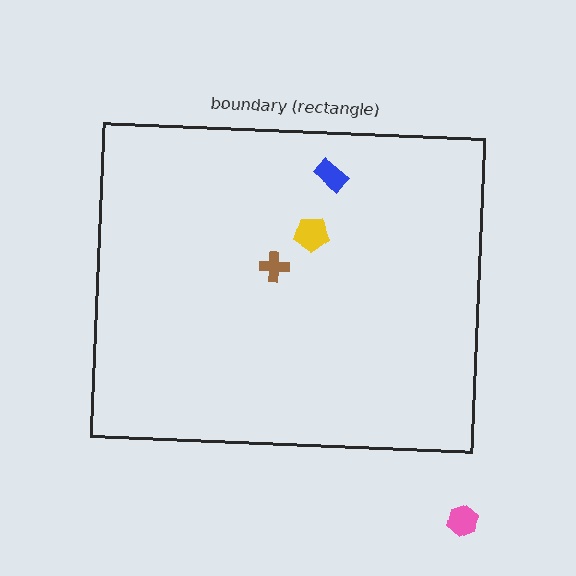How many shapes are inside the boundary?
3 inside, 1 outside.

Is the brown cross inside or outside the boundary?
Inside.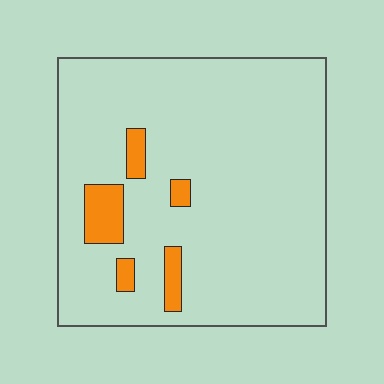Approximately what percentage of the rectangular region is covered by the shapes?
Approximately 10%.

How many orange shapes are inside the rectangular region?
5.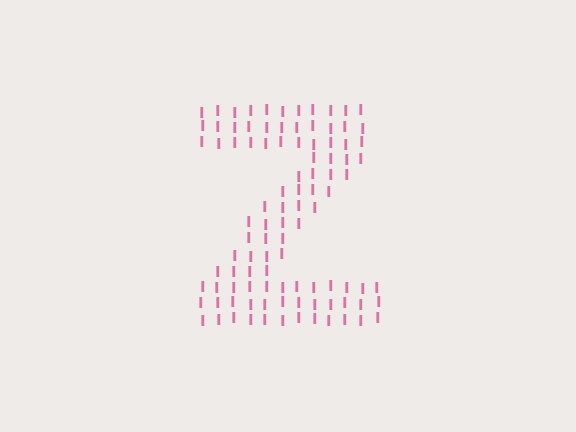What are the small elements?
The small elements are letter I's.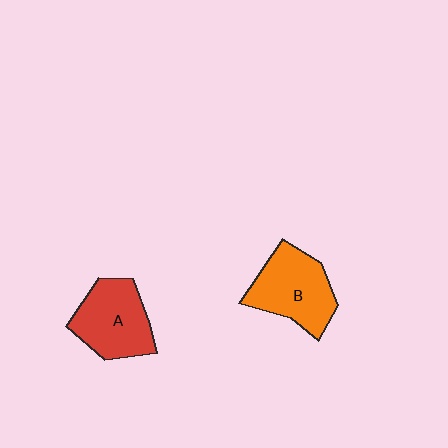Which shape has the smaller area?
Shape A (red).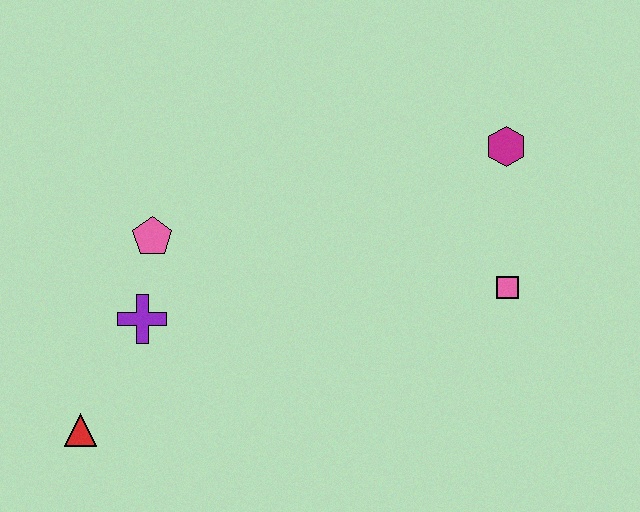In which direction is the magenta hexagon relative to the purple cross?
The magenta hexagon is to the right of the purple cross.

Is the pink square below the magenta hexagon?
Yes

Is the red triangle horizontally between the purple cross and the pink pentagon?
No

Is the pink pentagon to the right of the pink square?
No